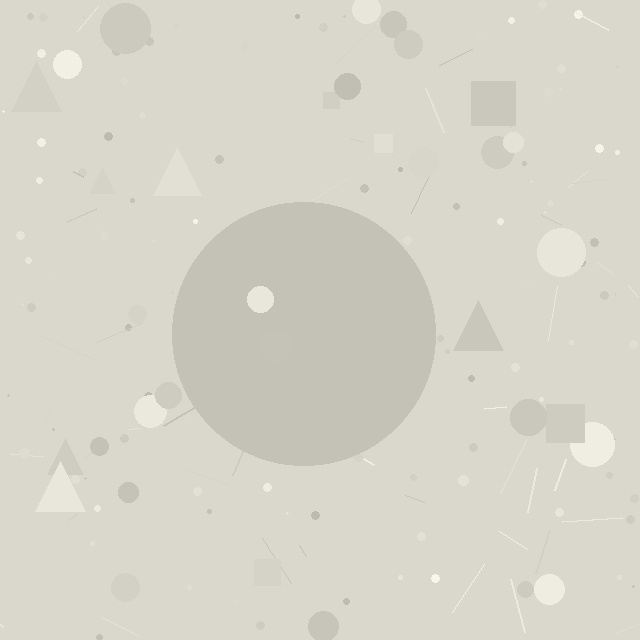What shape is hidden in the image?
A circle is hidden in the image.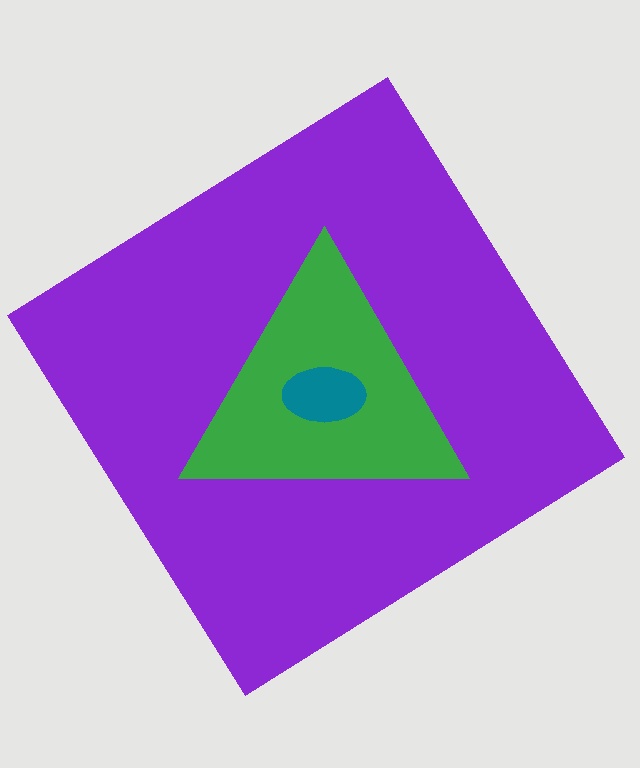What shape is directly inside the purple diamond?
The green triangle.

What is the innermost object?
The teal ellipse.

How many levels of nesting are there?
3.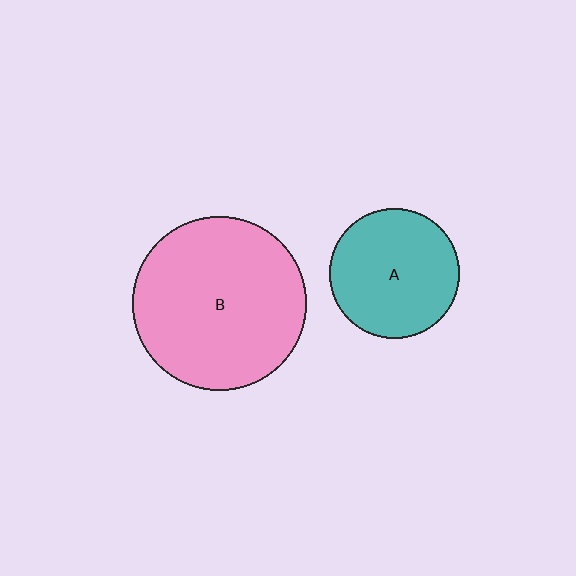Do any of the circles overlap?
No, none of the circles overlap.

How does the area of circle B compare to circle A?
Approximately 1.8 times.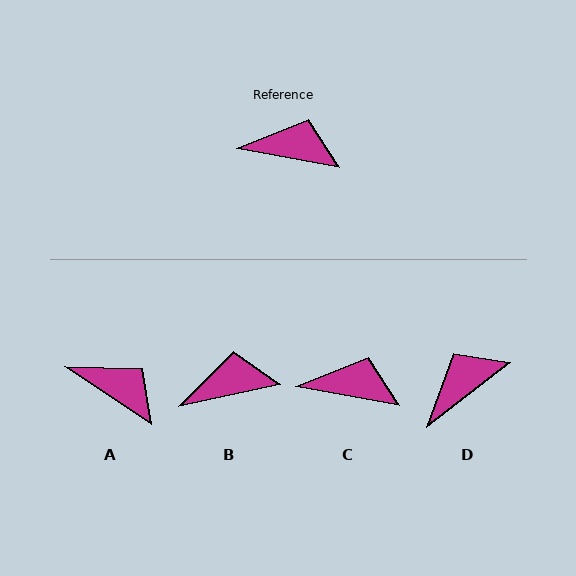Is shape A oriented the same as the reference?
No, it is off by about 23 degrees.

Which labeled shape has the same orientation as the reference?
C.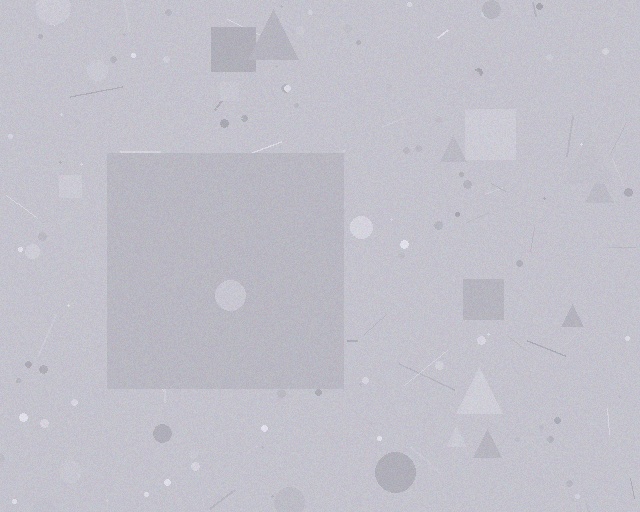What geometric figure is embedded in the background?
A square is embedded in the background.